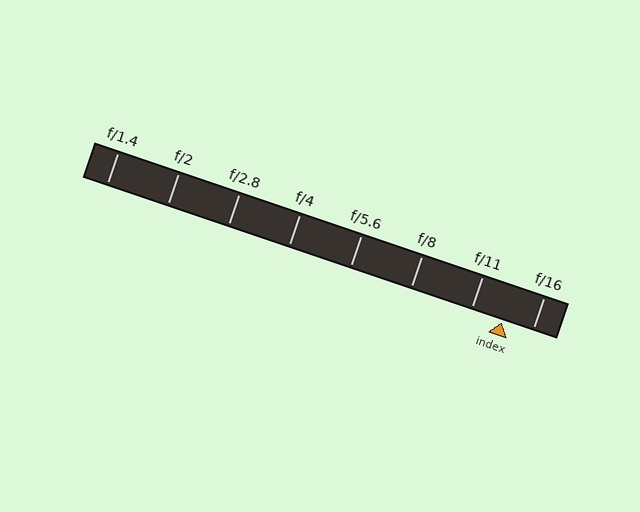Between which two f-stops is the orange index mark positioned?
The index mark is between f/11 and f/16.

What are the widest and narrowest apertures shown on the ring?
The widest aperture shown is f/1.4 and the narrowest is f/16.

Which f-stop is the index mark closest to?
The index mark is closest to f/16.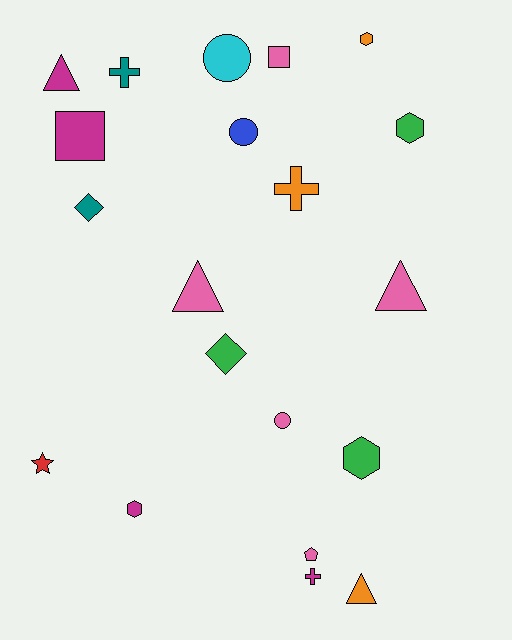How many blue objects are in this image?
There is 1 blue object.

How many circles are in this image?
There are 3 circles.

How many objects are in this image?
There are 20 objects.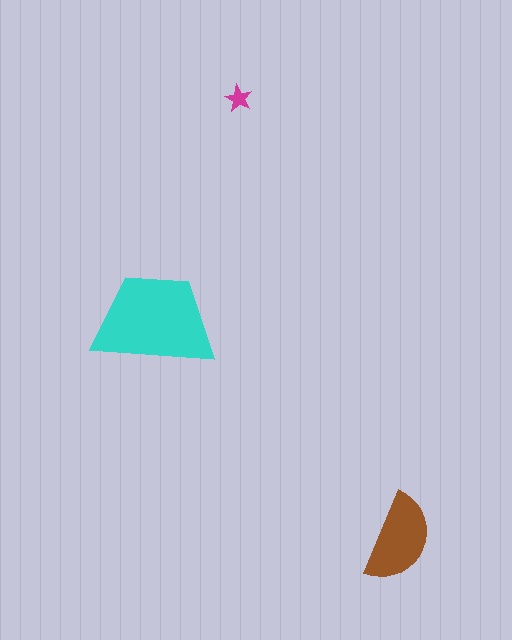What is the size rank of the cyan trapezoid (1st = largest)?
1st.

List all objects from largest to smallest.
The cyan trapezoid, the brown semicircle, the magenta star.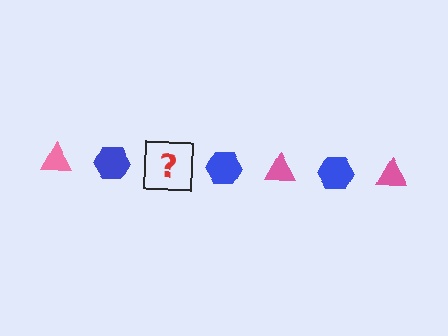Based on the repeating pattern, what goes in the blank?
The blank should be a pink triangle.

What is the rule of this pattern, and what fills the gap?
The rule is that the pattern alternates between pink triangle and blue hexagon. The gap should be filled with a pink triangle.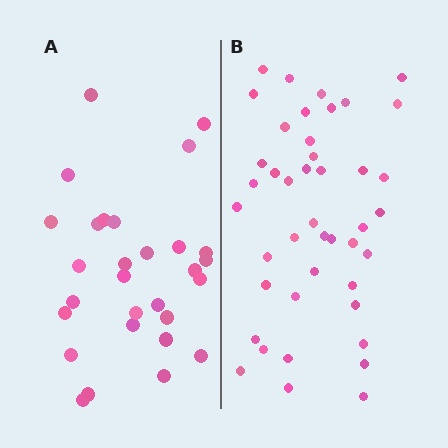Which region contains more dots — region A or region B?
Region B (the right region) has more dots.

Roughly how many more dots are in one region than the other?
Region B has approximately 15 more dots than region A.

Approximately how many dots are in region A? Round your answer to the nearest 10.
About 30 dots. (The exact count is 29, which rounds to 30.)